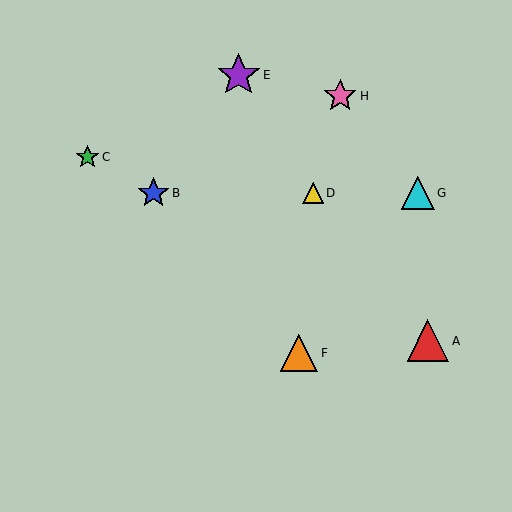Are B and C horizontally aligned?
No, B is at y≈193 and C is at y≈157.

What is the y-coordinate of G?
Object G is at y≈193.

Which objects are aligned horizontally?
Objects B, D, G are aligned horizontally.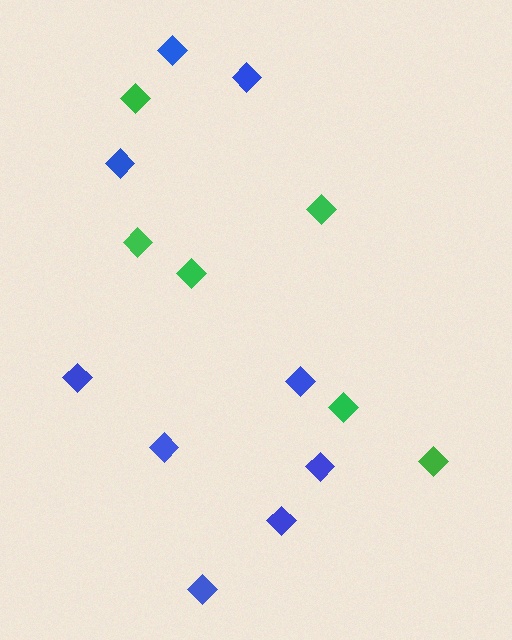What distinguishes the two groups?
There are 2 groups: one group of blue diamonds (9) and one group of green diamonds (6).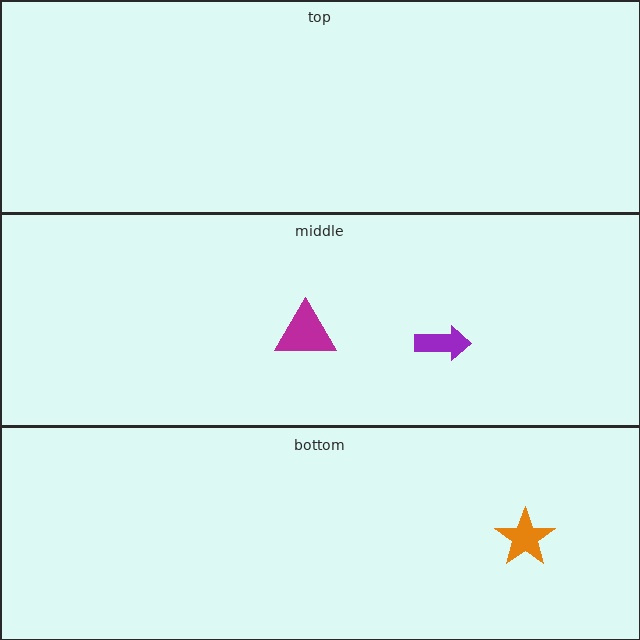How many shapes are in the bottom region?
1.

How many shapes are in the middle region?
2.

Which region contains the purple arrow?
The middle region.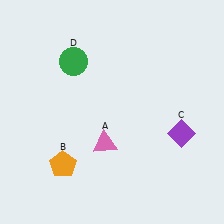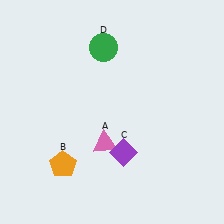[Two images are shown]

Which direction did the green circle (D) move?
The green circle (D) moved right.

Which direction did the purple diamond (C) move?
The purple diamond (C) moved left.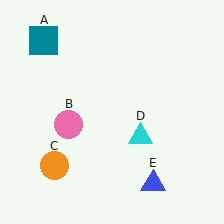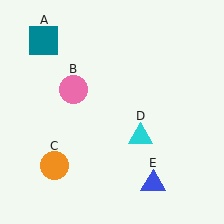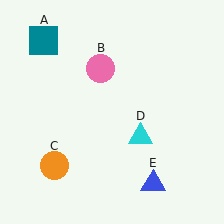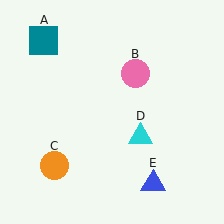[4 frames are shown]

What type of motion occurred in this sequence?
The pink circle (object B) rotated clockwise around the center of the scene.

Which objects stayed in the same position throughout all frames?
Teal square (object A) and orange circle (object C) and cyan triangle (object D) and blue triangle (object E) remained stationary.